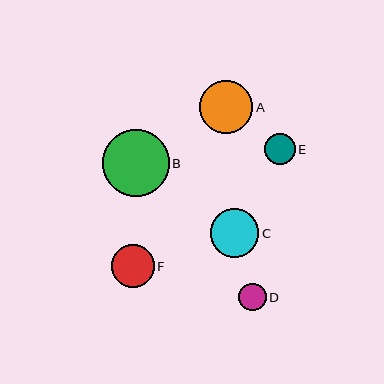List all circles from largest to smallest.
From largest to smallest: B, A, C, F, E, D.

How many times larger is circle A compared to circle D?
Circle A is approximately 1.9 times the size of circle D.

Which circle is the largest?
Circle B is the largest with a size of approximately 67 pixels.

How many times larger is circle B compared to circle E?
Circle B is approximately 2.2 times the size of circle E.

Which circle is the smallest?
Circle D is the smallest with a size of approximately 27 pixels.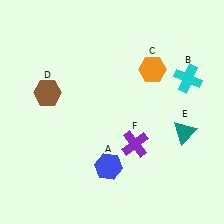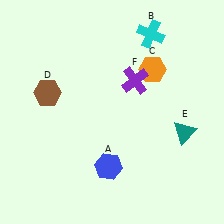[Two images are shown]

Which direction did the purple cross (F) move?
The purple cross (F) moved up.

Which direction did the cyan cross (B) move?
The cyan cross (B) moved up.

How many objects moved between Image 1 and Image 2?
2 objects moved between the two images.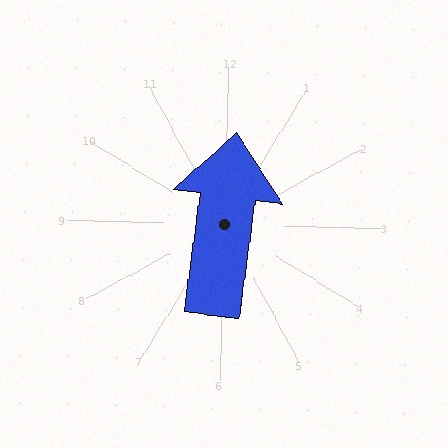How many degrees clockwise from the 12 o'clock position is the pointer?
Approximately 6 degrees.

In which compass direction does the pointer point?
North.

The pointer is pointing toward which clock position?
Roughly 12 o'clock.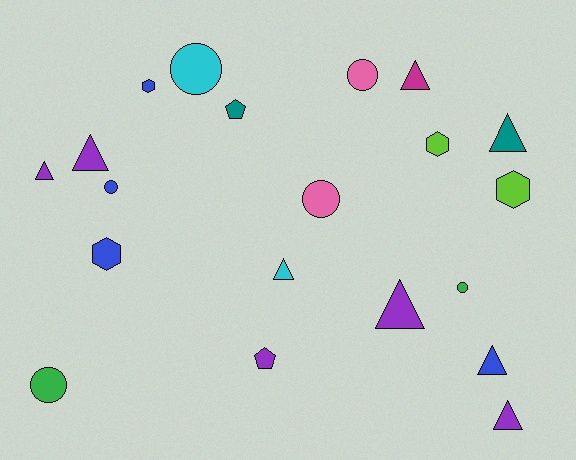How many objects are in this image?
There are 20 objects.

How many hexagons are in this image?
There are 4 hexagons.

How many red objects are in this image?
There are no red objects.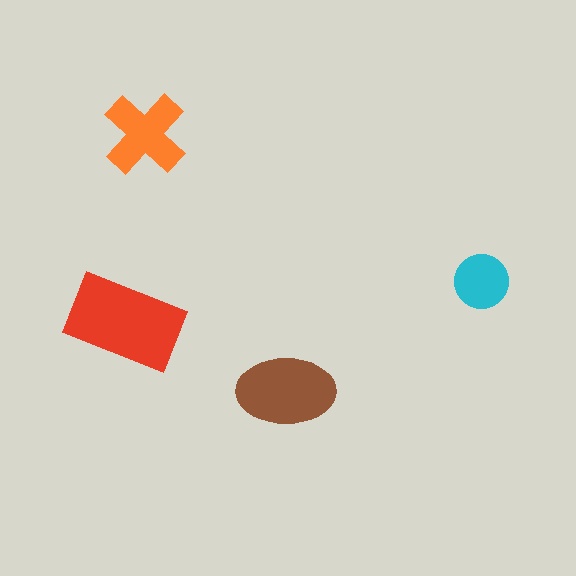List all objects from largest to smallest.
The red rectangle, the brown ellipse, the orange cross, the cyan circle.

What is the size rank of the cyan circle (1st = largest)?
4th.